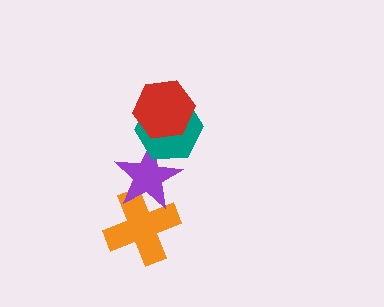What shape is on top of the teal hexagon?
The red hexagon is on top of the teal hexagon.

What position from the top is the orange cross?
The orange cross is 4th from the top.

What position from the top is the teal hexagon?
The teal hexagon is 2nd from the top.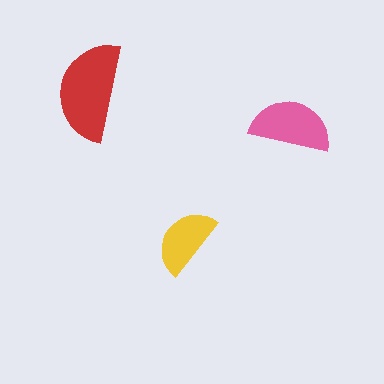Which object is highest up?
The red semicircle is topmost.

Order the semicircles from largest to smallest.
the red one, the pink one, the yellow one.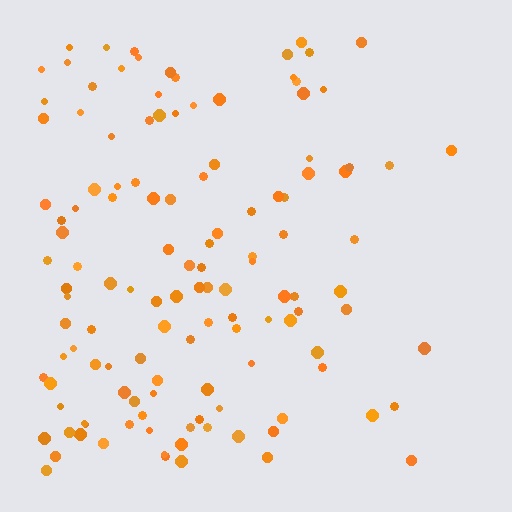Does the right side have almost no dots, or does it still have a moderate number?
Still a moderate number, just noticeably fewer than the left.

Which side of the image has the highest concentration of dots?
The left.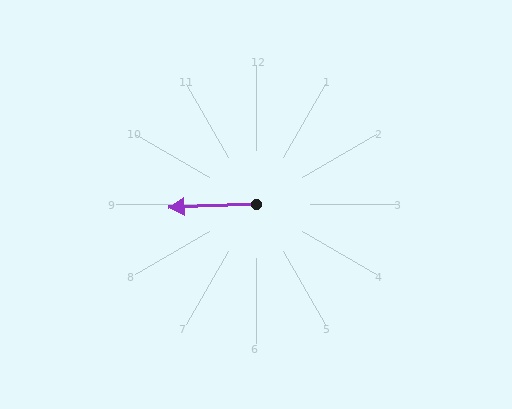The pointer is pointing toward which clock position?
Roughly 9 o'clock.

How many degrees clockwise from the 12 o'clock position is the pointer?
Approximately 268 degrees.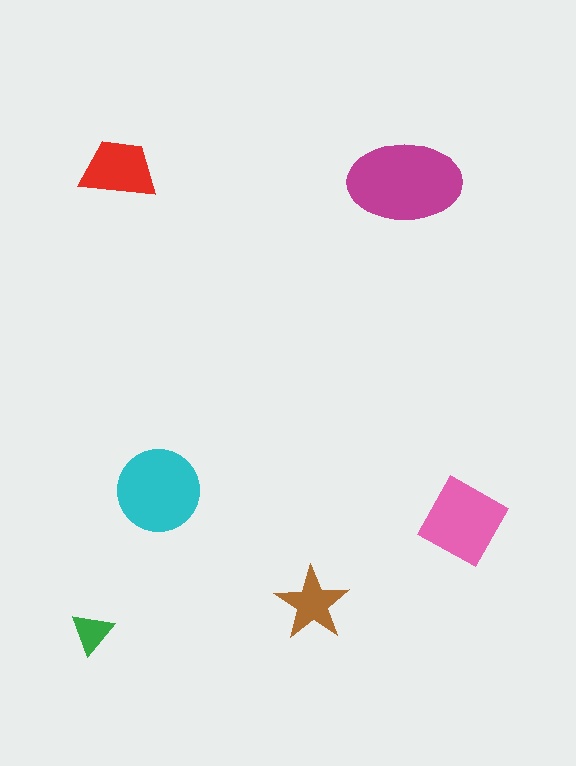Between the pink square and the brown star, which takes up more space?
The pink square.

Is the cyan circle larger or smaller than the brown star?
Larger.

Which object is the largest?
The magenta ellipse.